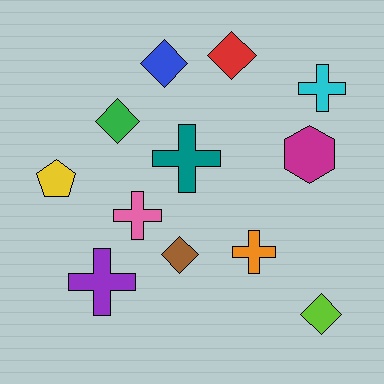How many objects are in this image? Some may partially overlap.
There are 12 objects.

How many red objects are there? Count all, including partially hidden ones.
There is 1 red object.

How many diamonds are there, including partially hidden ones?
There are 5 diamonds.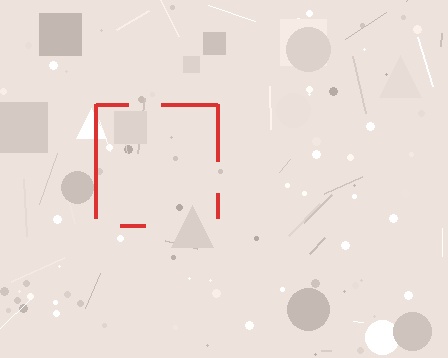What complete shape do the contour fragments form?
The contour fragments form a square.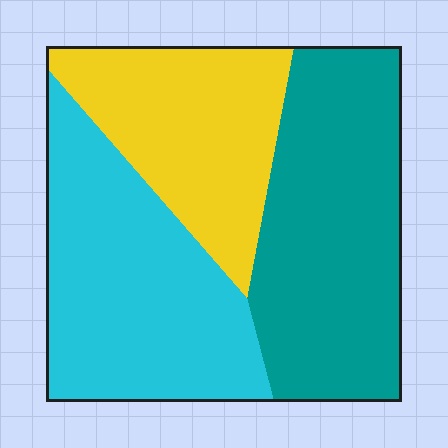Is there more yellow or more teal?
Teal.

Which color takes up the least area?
Yellow, at roughly 25%.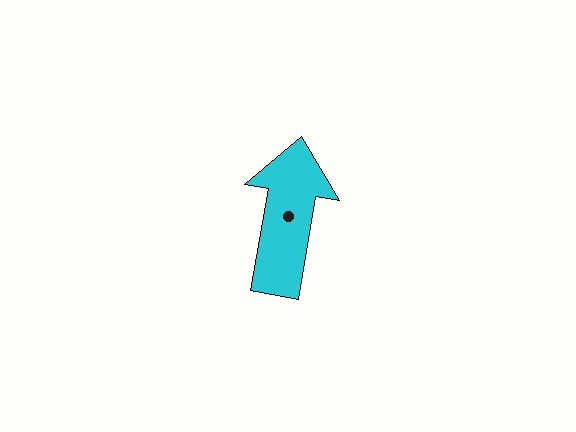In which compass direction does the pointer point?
North.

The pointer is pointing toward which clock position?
Roughly 12 o'clock.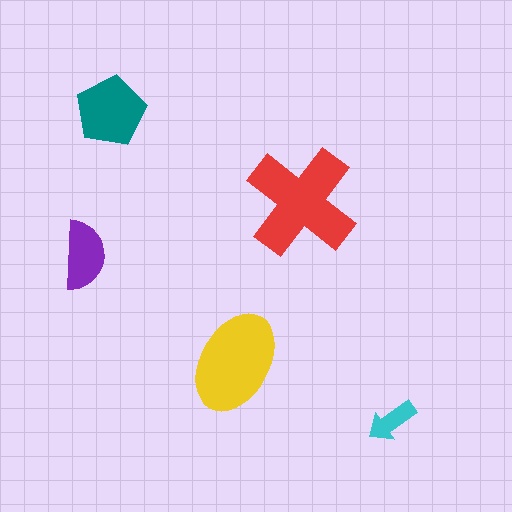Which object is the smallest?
The cyan arrow.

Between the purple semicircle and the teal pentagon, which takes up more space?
The teal pentagon.